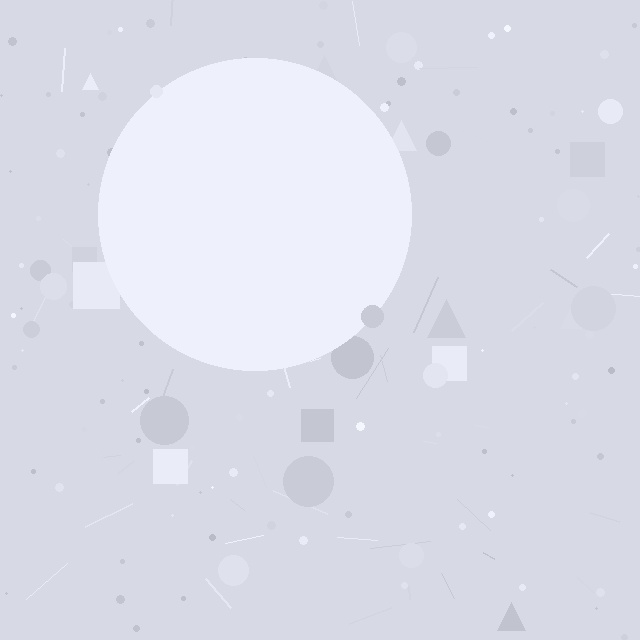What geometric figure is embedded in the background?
A circle is embedded in the background.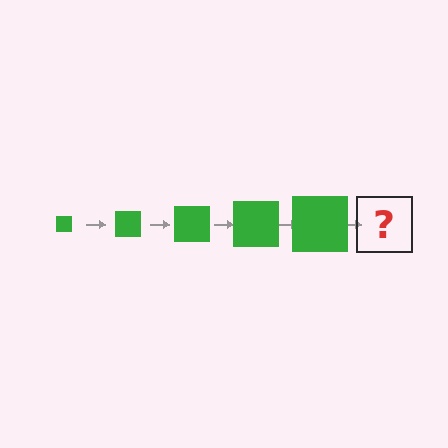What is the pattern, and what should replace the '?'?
The pattern is that the square gets progressively larger each step. The '?' should be a green square, larger than the previous one.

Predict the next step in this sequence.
The next step is a green square, larger than the previous one.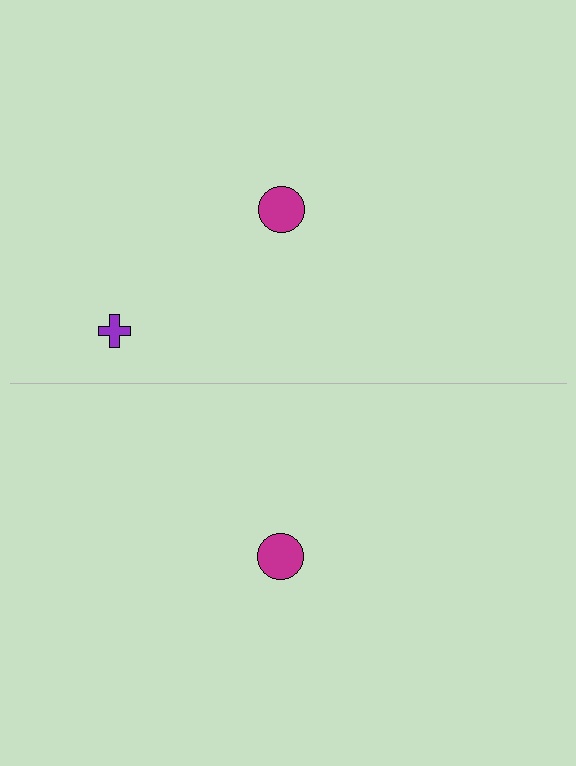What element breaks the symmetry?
A purple cross is missing from the bottom side.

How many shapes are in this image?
There are 3 shapes in this image.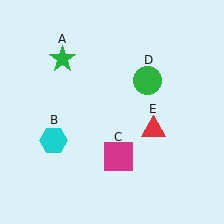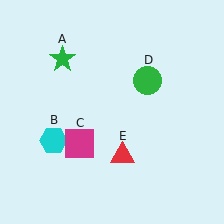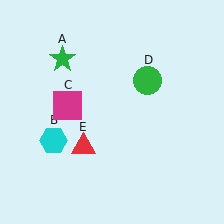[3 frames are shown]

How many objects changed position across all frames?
2 objects changed position: magenta square (object C), red triangle (object E).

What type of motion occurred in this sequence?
The magenta square (object C), red triangle (object E) rotated clockwise around the center of the scene.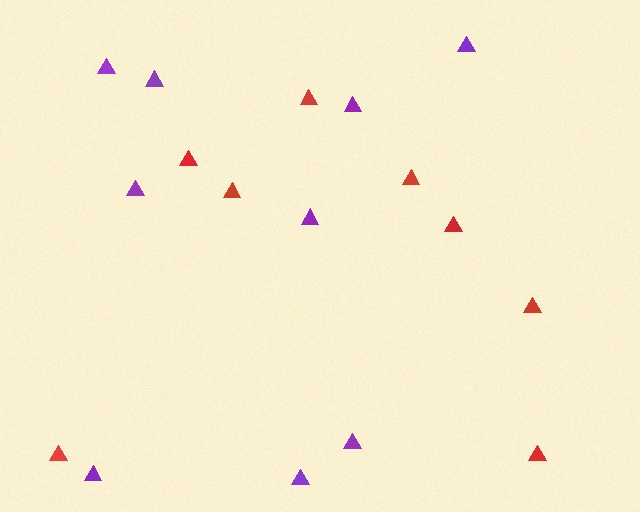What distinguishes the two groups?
There are 2 groups: one group of purple triangles (9) and one group of red triangles (8).